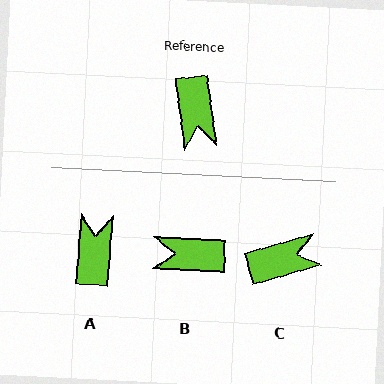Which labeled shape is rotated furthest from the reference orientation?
A, about 168 degrees away.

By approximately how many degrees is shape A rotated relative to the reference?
Approximately 168 degrees counter-clockwise.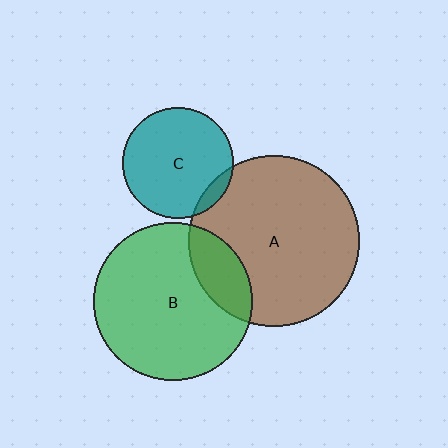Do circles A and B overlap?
Yes.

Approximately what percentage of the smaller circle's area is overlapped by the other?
Approximately 20%.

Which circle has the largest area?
Circle A (brown).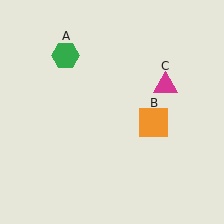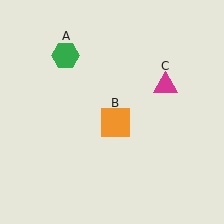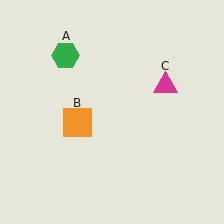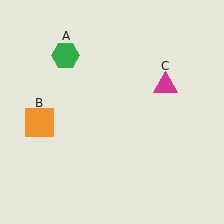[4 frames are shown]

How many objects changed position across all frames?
1 object changed position: orange square (object B).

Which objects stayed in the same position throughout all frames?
Green hexagon (object A) and magenta triangle (object C) remained stationary.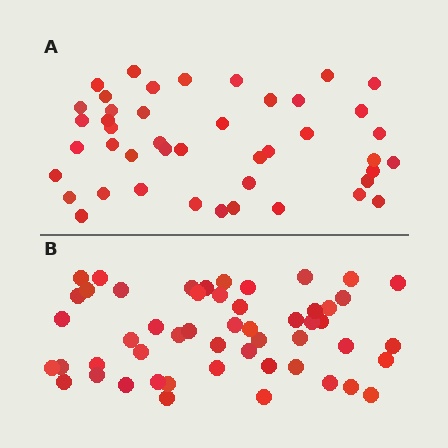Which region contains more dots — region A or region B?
Region B (the bottom region) has more dots.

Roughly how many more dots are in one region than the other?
Region B has roughly 8 or so more dots than region A.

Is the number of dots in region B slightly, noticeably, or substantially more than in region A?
Region B has only slightly more — the two regions are fairly close. The ratio is roughly 1.2 to 1.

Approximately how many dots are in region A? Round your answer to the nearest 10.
About 40 dots. (The exact count is 44, which rounds to 40.)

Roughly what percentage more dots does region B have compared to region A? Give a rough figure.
About 20% more.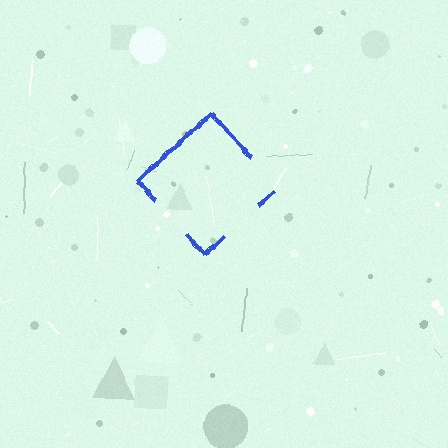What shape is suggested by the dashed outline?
The dashed outline suggests a diamond.